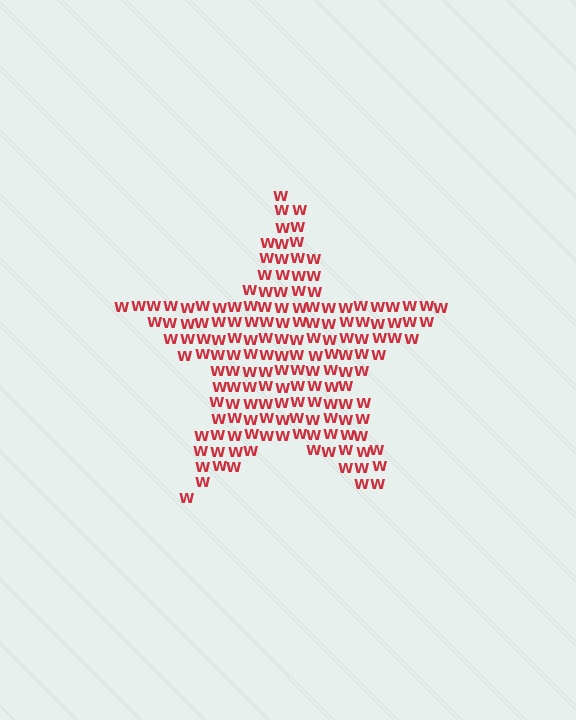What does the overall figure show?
The overall figure shows a star.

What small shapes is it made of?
It is made of small letter W's.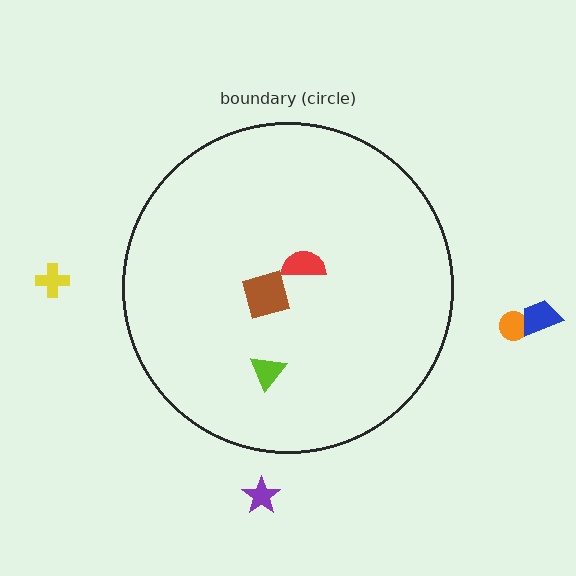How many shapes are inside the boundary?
3 inside, 4 outside.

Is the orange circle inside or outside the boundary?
Outside.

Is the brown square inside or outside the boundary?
Inside.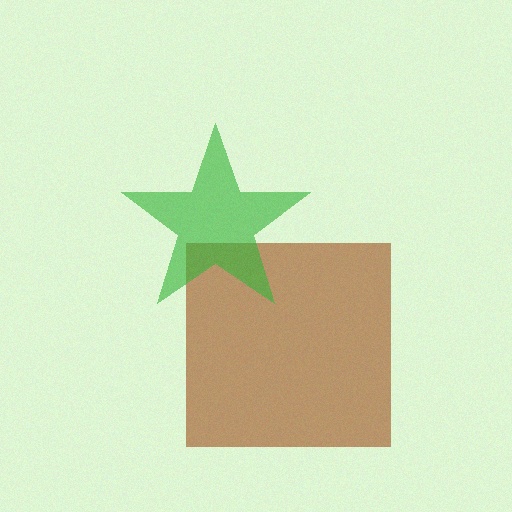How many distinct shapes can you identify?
There are 2 distinct shapes: a brown square, a green star.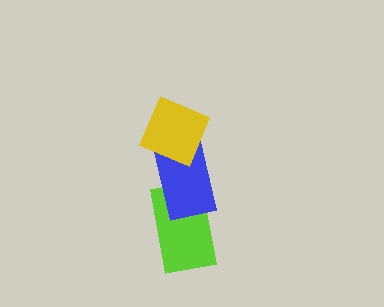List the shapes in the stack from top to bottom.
From top to bottom: the yellow diamond, the blue rectangle, the lime rectangle.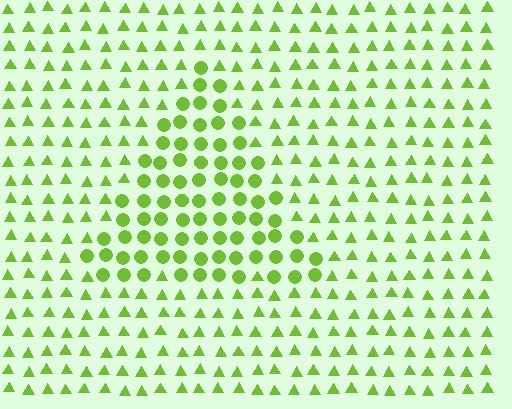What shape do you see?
I see a triangle.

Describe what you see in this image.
The image is filled with small lime elements arranged in a uniform grid. A triangle-shaped region contains circles, while the surrounding area contains triangles. The boundary is defined purely by the change in element shape.